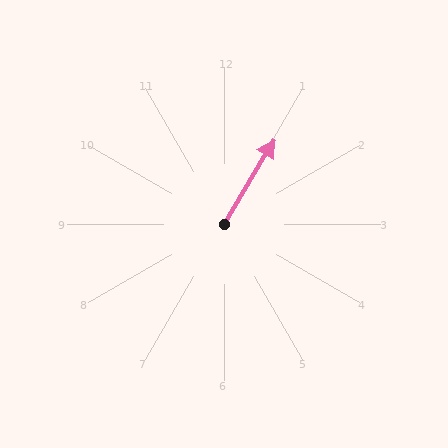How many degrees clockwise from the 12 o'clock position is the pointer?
Approximately 31 degrees.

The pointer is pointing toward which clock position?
Roughly 1 o'clock.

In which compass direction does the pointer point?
Northeast.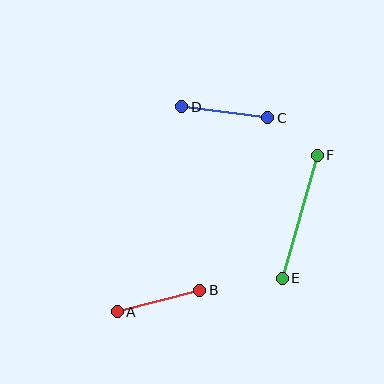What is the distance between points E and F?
The distance is approximately 128 pixels.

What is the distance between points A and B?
The distance is approximately 85 pixels.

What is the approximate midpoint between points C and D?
The midpoint is at approximately (225, 112) pixels.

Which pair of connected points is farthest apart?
Points E and F are farthest apart.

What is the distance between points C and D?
The distance is approximately 87 pixels.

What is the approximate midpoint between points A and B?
The midpoint is at approximately (159, 301) pixels.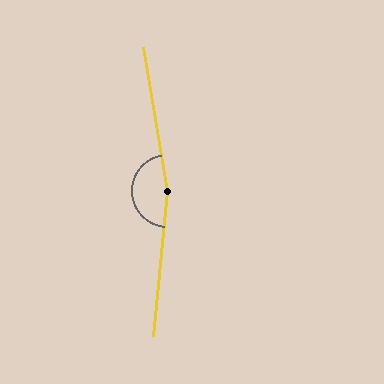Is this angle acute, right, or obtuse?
It is obtuse.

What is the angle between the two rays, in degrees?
Approximately 165 degrees.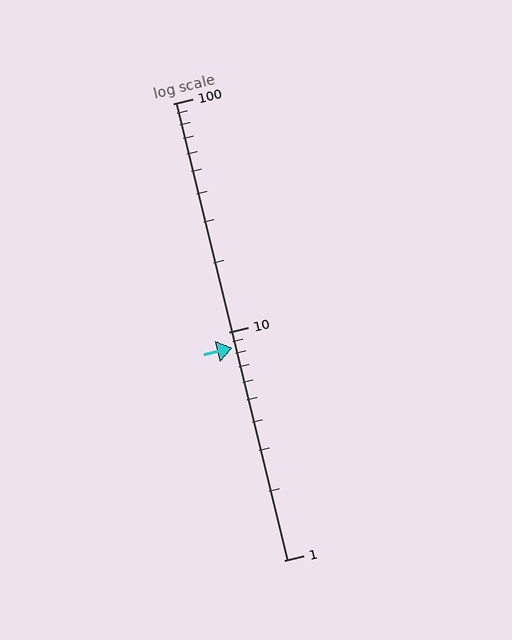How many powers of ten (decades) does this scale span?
The scale spans 2 decades, from 1 to 100.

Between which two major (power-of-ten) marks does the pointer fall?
The pointer is between 1 and 10.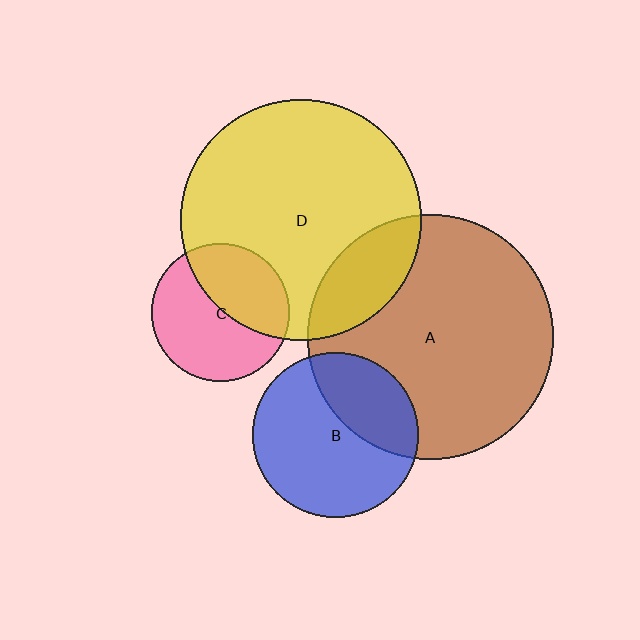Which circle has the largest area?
Circle A (brown).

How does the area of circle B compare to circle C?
Approximately 1.4 times.